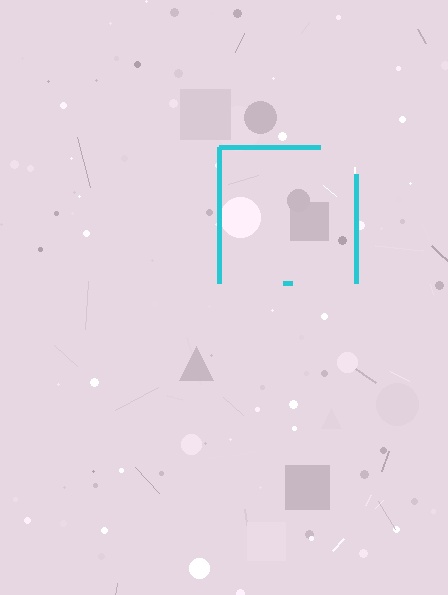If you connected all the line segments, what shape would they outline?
They would outline a square.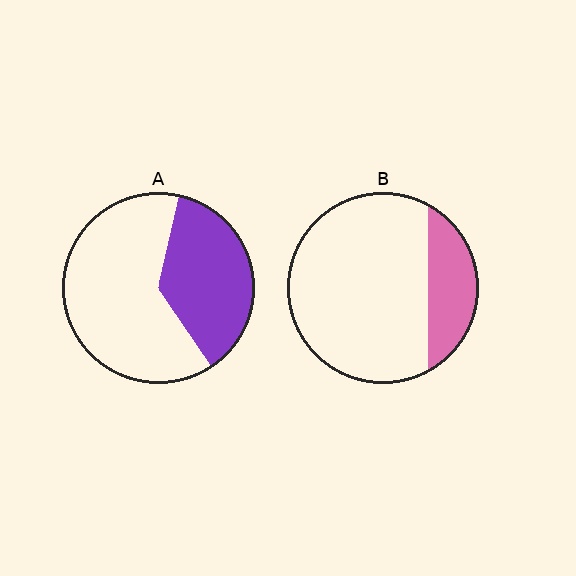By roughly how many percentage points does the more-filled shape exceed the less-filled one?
By roughly 15 percentage points (A over B).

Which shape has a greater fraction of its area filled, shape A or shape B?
Shape A.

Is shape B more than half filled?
No.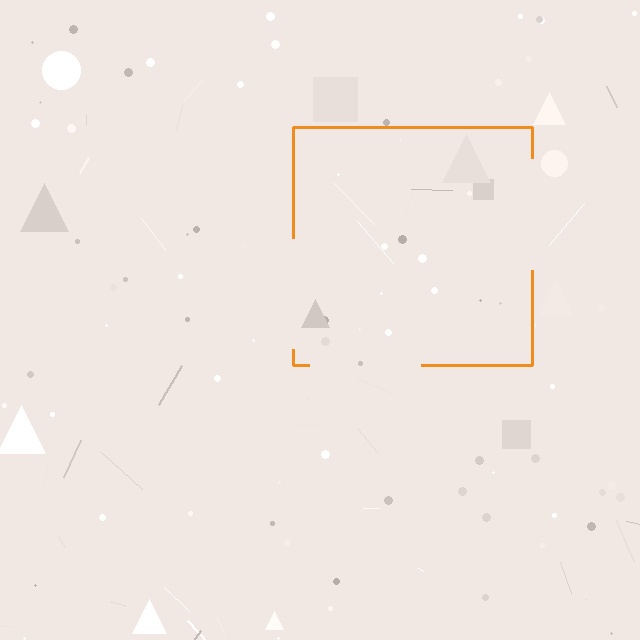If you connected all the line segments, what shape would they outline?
They would outline a square.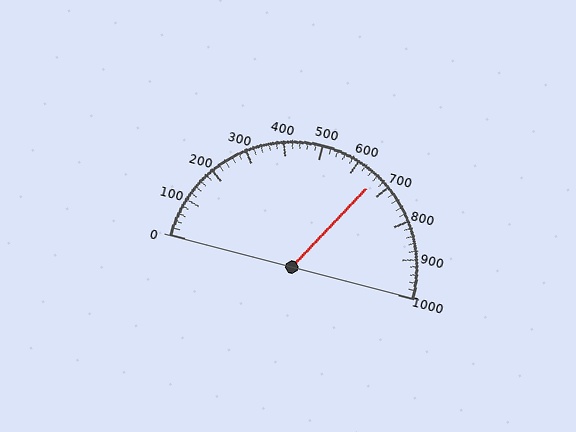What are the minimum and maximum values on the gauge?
The gauge ranges from 0 to 1000.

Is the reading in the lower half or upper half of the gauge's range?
The reading is in the upper half of the range (0 to 1000).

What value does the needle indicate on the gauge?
The needle indicates approximately 660.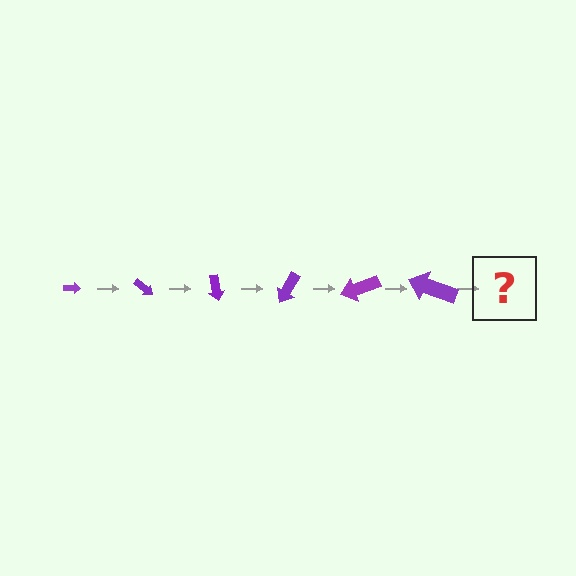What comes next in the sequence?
The next element should be an arrow, larger than the previous one and rotated 240 degrees from the start.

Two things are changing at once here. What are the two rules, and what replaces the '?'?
The two rules are that the arrow grows larger each step and it rotates 40 degrees each step. The '?' should be an arrow, larger than the previous one and rotated 240 degrees from the start.